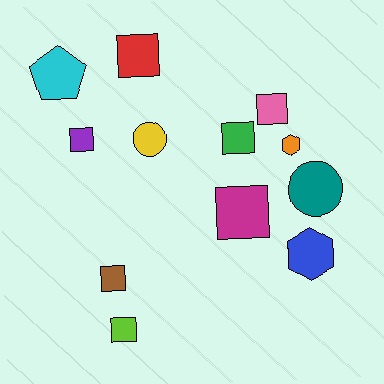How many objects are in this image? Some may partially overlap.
There are 12 objects.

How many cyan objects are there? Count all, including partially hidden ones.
There is 1 cyan object.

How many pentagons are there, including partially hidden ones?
There is 1 pentagon.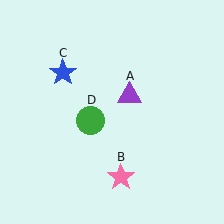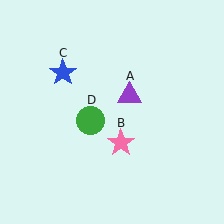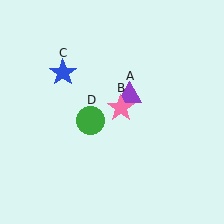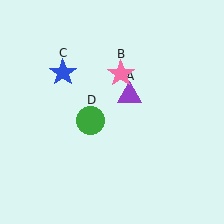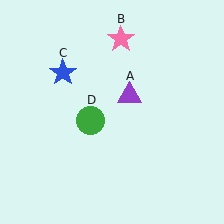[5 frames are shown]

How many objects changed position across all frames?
1 object changed position: pink star (object B).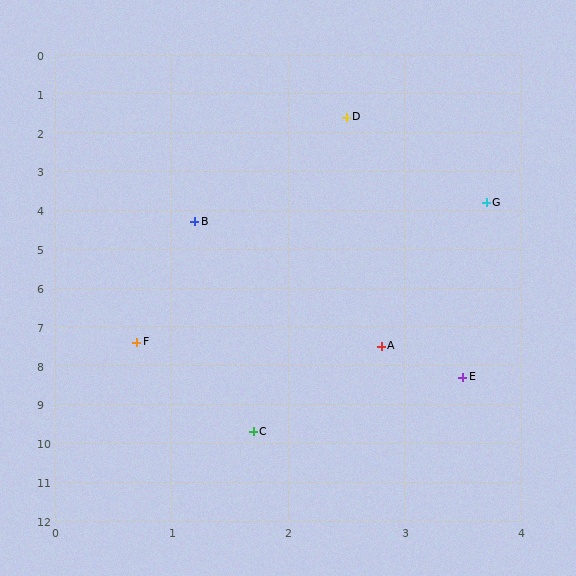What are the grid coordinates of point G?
Point G is at approximately (3.7, 3.8).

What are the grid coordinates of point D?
Point D is at approximately (2.5, 1.6).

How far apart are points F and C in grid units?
Points F and C are about 2.5 grid units apart.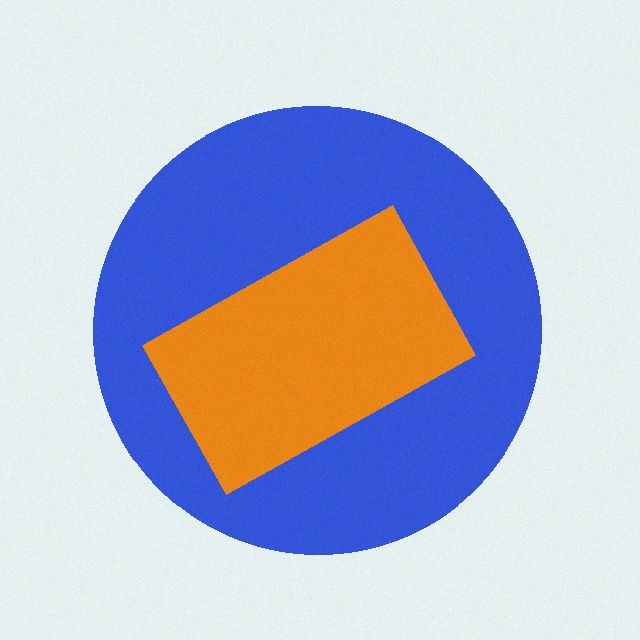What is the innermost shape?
The orange rectangle.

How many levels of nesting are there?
2.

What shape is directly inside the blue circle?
The orange rectangle.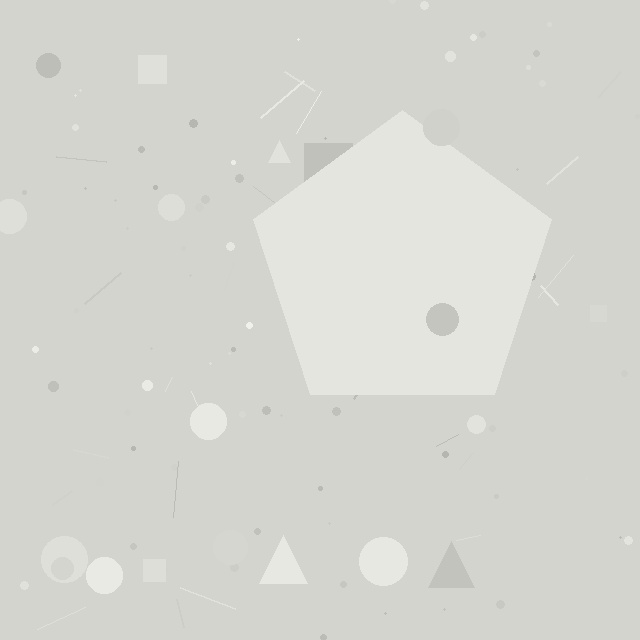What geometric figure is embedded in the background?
A pentagon is embedded in the background.